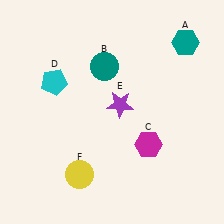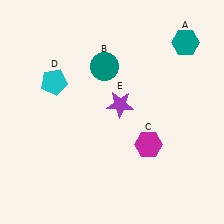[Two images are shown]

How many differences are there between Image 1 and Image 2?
There is 1 difference between the two images.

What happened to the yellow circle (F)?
The yellow circle (F) was removed in Image 2. It was in the bottom-left area of Image 1.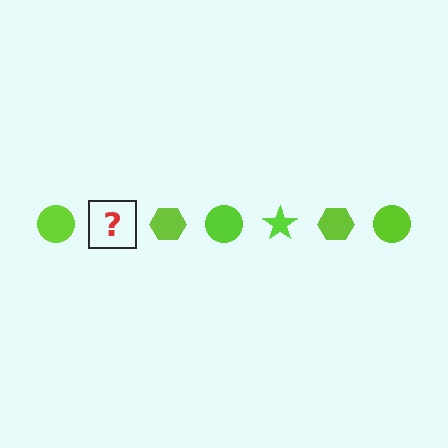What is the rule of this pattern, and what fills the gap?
The rule is that the pattern cycles through circle, star, hexagon shapes in lime. The gap should be filled with a lime star.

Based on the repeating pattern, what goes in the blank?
The blank should be a lime star.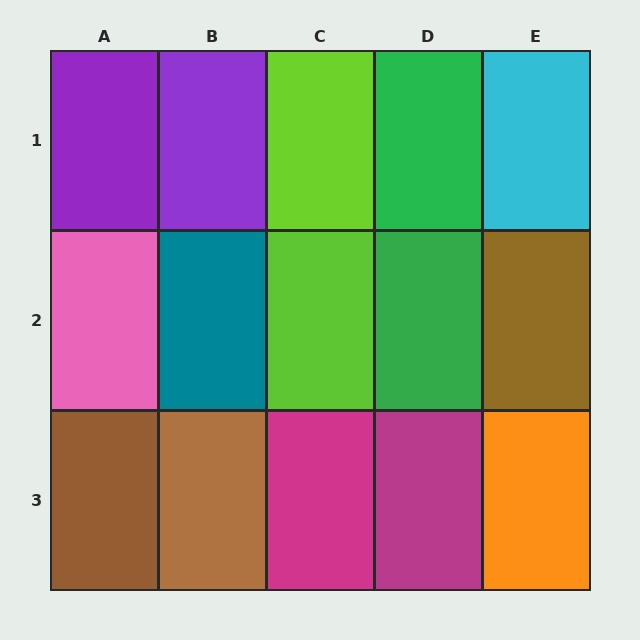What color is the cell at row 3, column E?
Orange.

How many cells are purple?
2 cells are purple.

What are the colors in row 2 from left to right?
Pink, teal, lime, green, brown.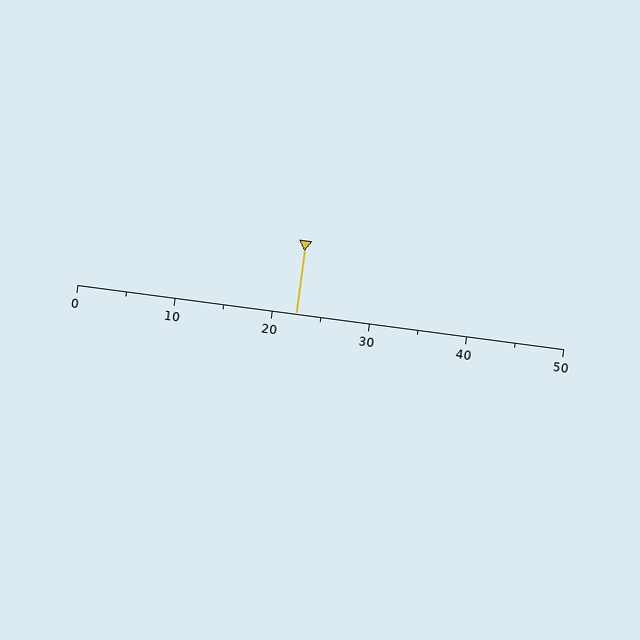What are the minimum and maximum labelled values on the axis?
The axis runs from 0 to 50.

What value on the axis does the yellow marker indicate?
The marker indicates approximately 22.5.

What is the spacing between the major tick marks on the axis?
The major ticks are spaced 10 apart.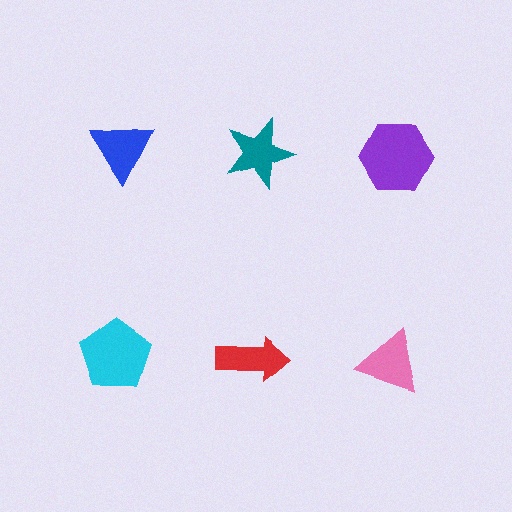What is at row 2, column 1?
A cyan pentagon.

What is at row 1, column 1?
A blue triangle.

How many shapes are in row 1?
3 shapes.